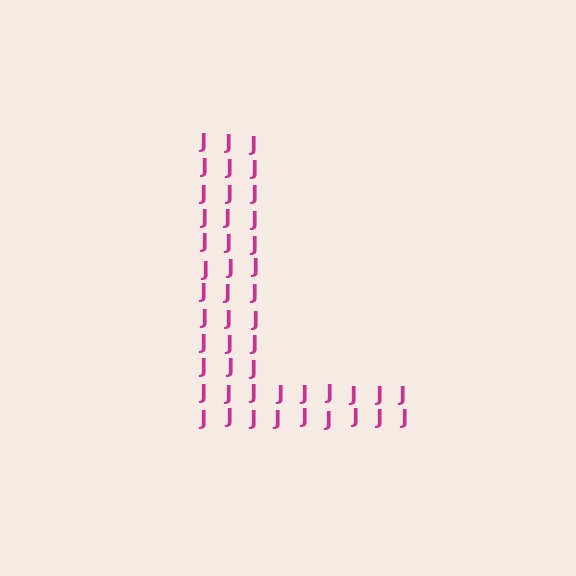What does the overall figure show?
The overall figure shows the letter L.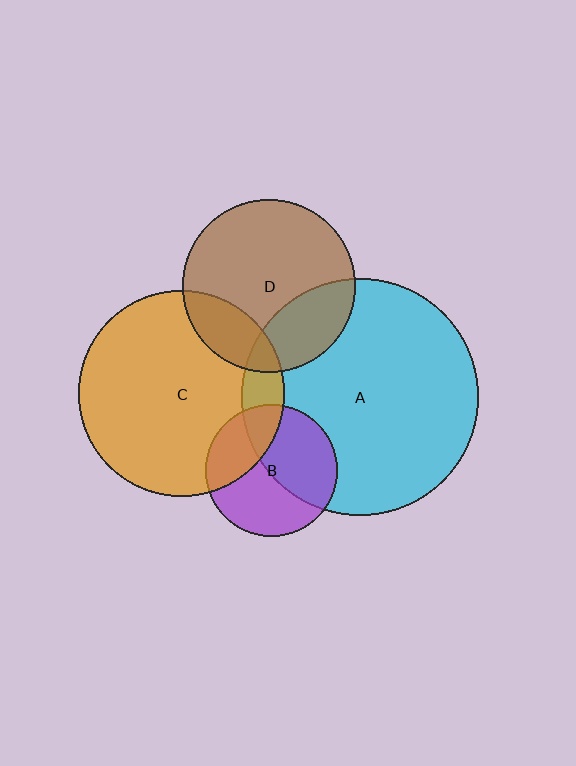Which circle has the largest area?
Circle A (cyan).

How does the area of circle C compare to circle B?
Approximately 2.5 times.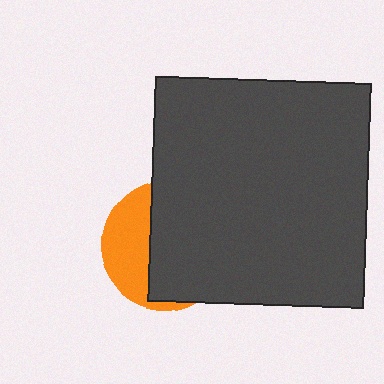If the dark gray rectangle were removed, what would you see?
You would see the complete orange circle.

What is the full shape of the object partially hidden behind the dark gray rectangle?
The partially hidden object is an orange circle.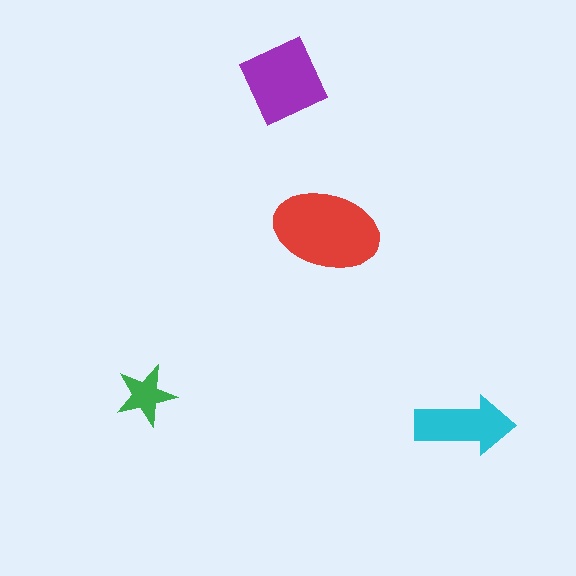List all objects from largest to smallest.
The red ellipse, the purple square, the cyan arrow, the green star.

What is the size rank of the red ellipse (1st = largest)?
1st.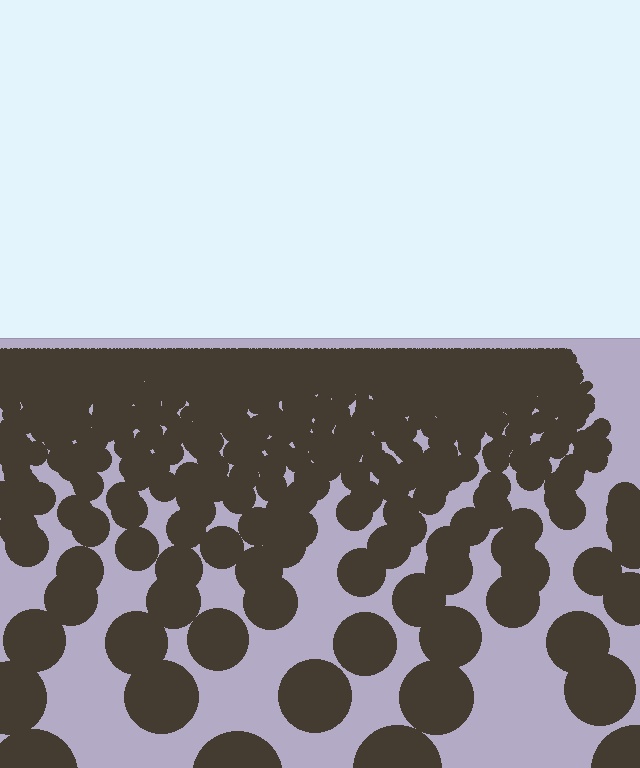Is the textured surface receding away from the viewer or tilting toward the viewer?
The surface is receding away from the viewer. Texture elements get smaller and denser toward the top.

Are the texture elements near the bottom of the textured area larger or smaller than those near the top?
Larger. Near the bottom, elements are closer to the viewer and appear at a bigger on-screen size.